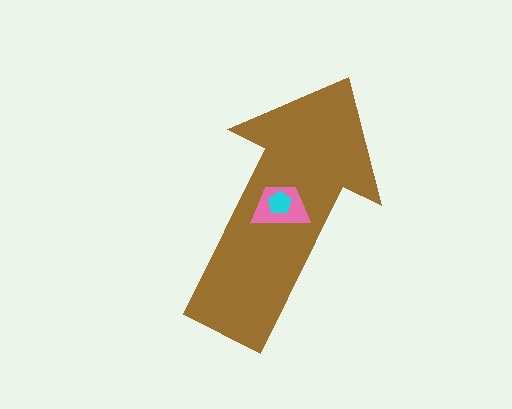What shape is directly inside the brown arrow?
The pink trapezoid.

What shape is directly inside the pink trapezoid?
The cyan pentagon.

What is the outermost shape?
The brown arrow.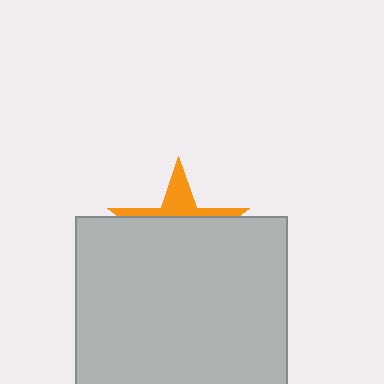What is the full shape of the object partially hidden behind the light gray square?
The partially hidden object is an orange star.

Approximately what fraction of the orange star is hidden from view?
Roughly 70% of the orange star is hidden behind the light gray square.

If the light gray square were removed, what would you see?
You would see the complete orange star.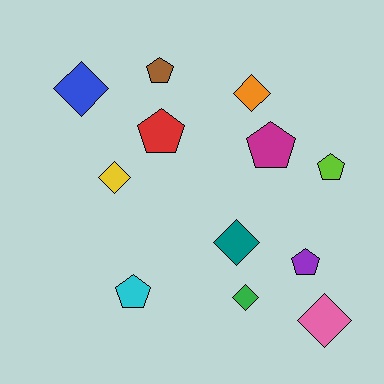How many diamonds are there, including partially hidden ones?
There are 6 diamonds.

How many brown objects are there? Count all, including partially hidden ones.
There is 1 brown object.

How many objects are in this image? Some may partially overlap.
There are 12 objects.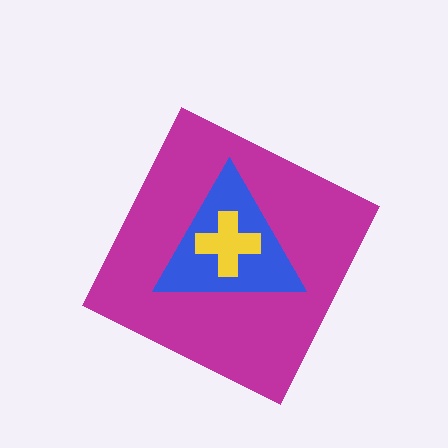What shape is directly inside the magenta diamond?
The blue triangle.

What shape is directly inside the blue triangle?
The yellow cross.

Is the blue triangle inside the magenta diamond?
Yes.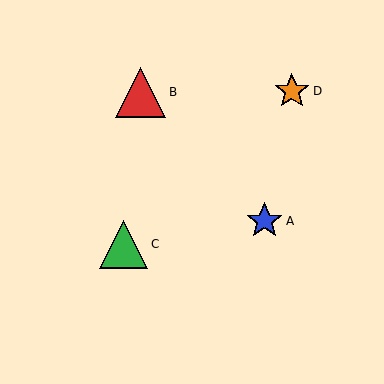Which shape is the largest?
The red triangle (labeled B) is the largest.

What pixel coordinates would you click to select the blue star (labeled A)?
Click at (264, 221) to select the blue star A.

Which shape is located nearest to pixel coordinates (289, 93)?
The orange star (labeled D) at (292, 91) is nearest to that location.